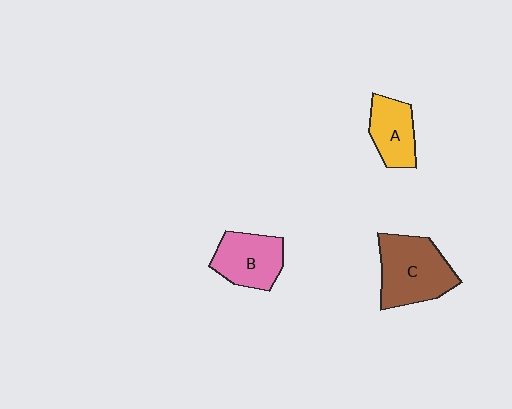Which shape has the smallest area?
Shape A (yellow).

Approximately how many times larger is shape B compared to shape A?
Approximately 1.2 times.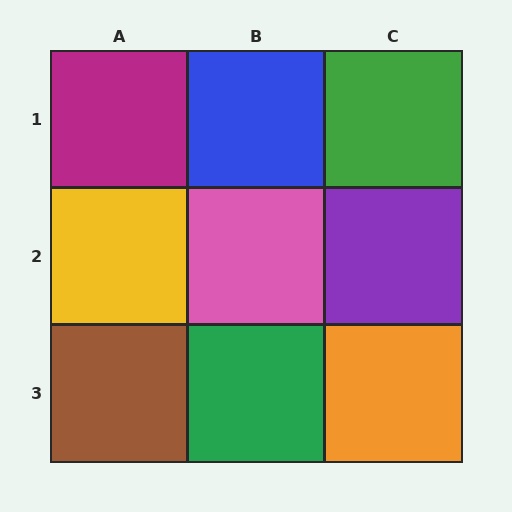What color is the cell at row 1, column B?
Blue.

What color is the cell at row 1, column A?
Magenta.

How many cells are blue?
1 cell is blue.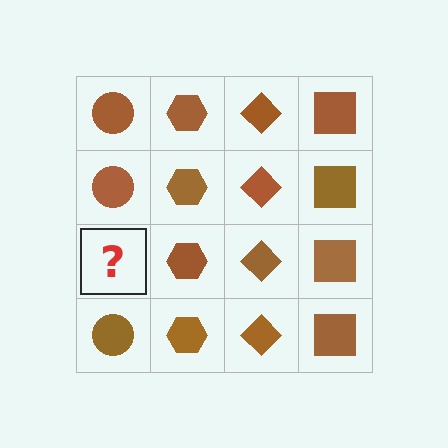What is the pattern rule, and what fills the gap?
The rule is that each column has a consistent shape. The gap should be filled with a brown circle.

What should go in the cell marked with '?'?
The missing cell should contain a brown circle.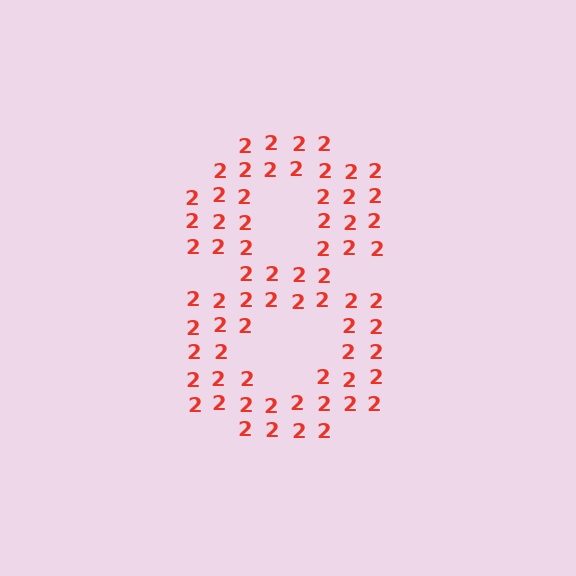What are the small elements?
The small elements are digit 2's.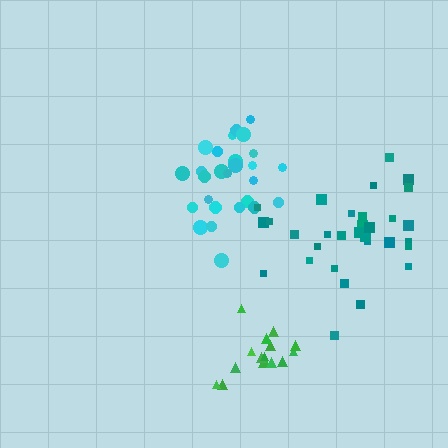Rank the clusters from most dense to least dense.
cyan, green, teal.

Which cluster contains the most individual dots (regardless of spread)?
Teal (32).